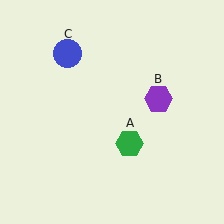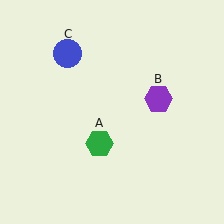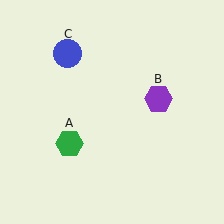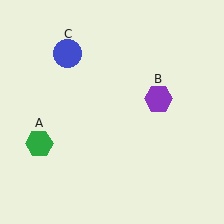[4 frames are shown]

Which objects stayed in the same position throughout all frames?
Purple hexagon (object B) and blue circle (object C) remained stationary.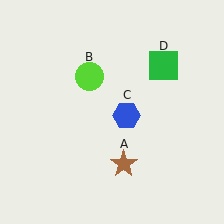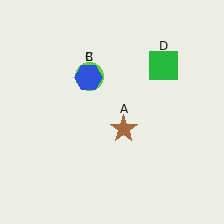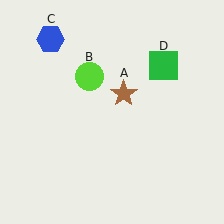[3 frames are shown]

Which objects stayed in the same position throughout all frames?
Lime circle (object B) and green square (object D) remained stationary.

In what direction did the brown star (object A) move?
The brown star (object A) moved up.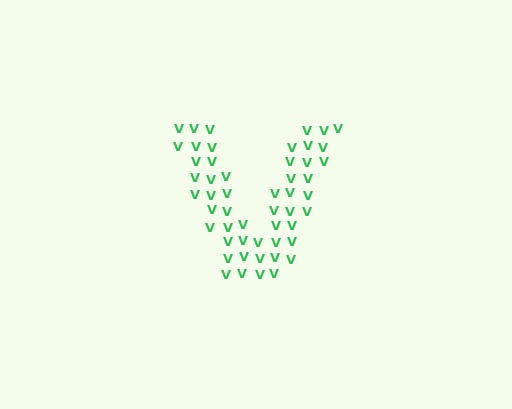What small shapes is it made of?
It is made of small letter V's.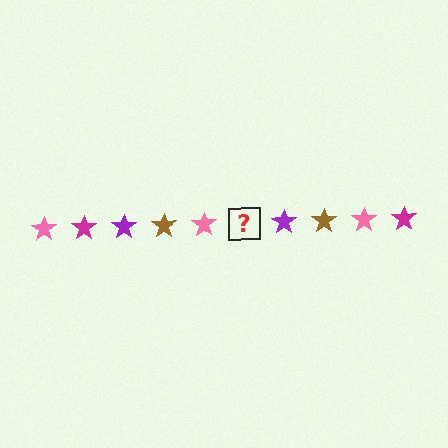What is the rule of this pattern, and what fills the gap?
The rule is that the pattern cycles through pink, magenta, purple, brown stars. The gap should be filled with a magenta star.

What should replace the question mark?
The question mark should be replaced with a magenta star.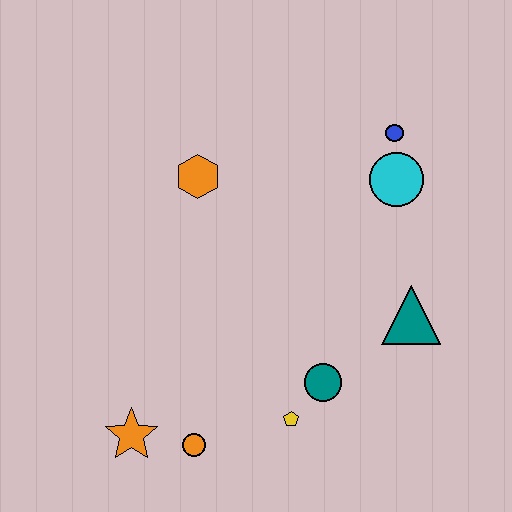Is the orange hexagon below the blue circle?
Yes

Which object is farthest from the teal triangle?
The orange star is farthest from the teal triangle.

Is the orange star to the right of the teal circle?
No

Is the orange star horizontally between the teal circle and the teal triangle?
No